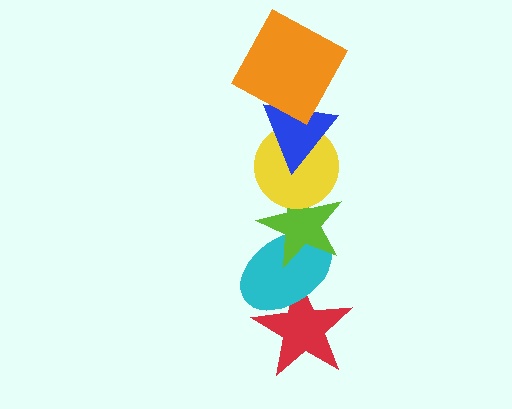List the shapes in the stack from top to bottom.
From top to bottom: the orange square, the blue triangle, the yellow circle, the lime star, the cyan ellipse, the red star.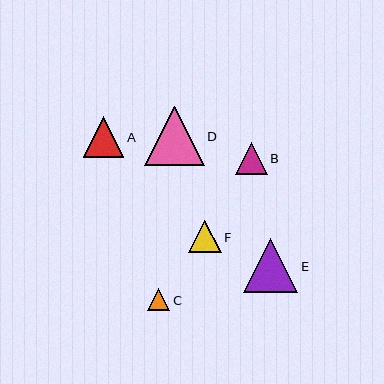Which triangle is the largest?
Triangle D is the largest with a size of approximately 60 pixels.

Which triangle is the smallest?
Triangle C is the smallest with a size of approximately 22 pixels.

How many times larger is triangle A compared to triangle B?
Triangle A is approximately 1.3 times the size of triangle B.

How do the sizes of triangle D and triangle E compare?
Triangle D and triangle E are approximately the same size.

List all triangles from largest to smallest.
From largest to smallest: D, E, A, F, B, C.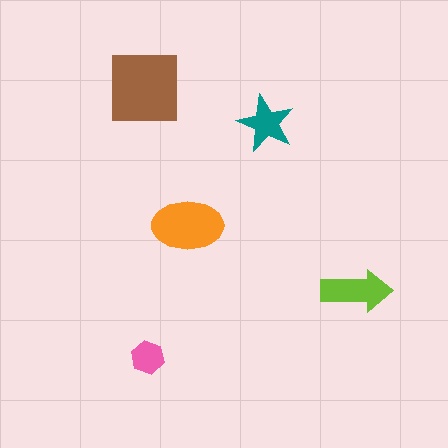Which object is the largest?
The brown square.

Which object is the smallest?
The pink hexagon.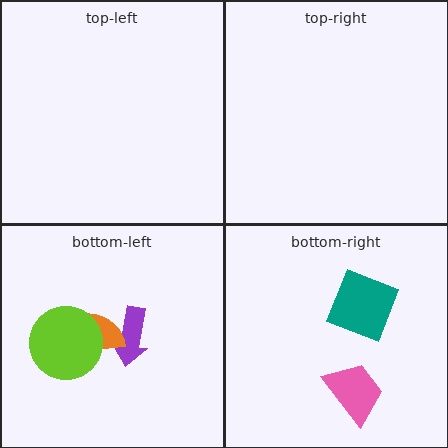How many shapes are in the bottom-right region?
2.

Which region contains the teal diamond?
The bottom-right region.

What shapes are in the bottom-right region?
The pink trapezoid, the teal diamond.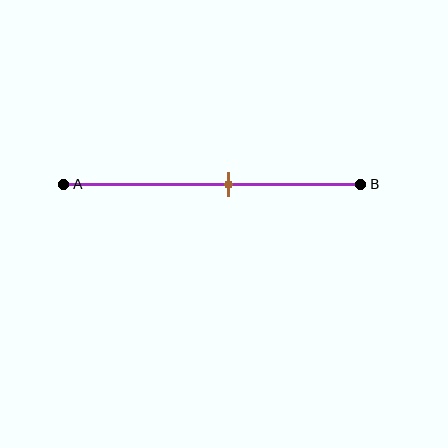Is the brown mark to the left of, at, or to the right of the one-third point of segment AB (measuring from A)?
The brown mark is to the right of the one-third point of segment AB.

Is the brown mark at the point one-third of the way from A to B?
No, the mark is at about 55% from A, not at the 33% one-third point.